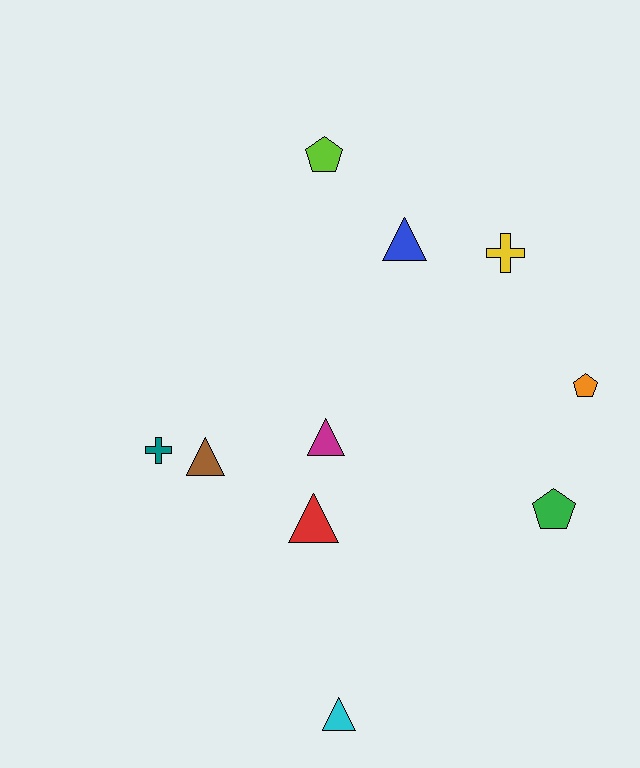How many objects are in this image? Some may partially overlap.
There are 10 objects.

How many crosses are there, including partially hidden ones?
There are 2 crosses.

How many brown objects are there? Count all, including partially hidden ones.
There is 1 brown object.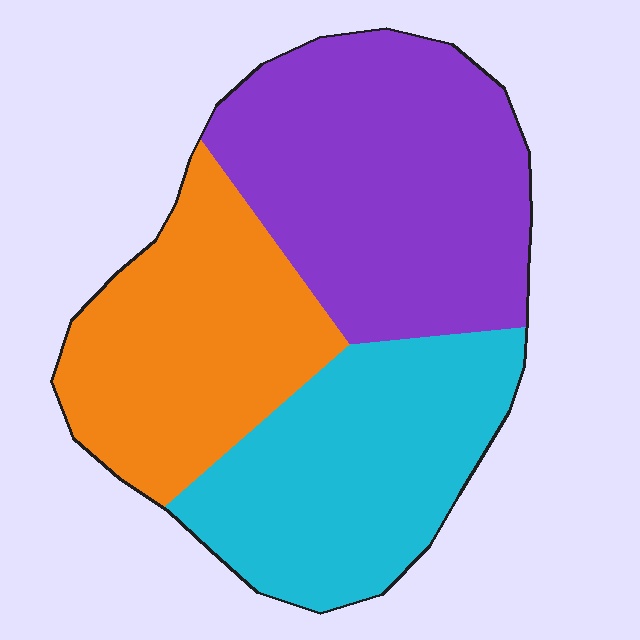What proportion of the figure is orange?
Orange covers about 30% of the figure.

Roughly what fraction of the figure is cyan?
Cyan covers about 30% of the figure.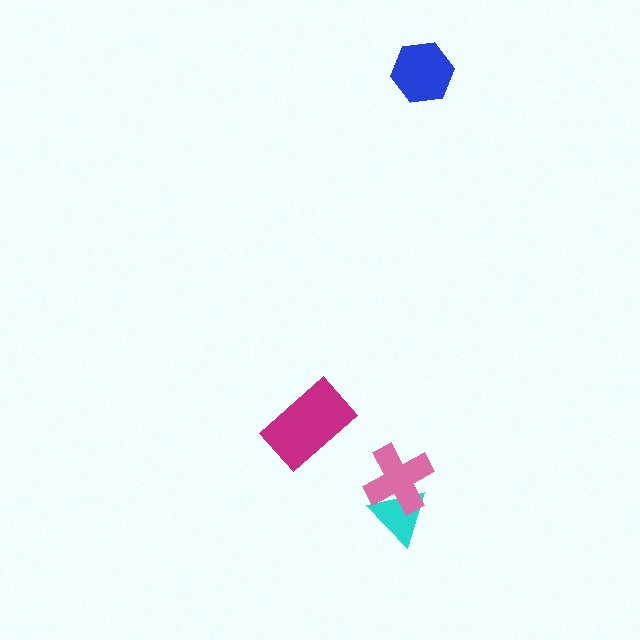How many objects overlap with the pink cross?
1 object overlaps with the pink cross.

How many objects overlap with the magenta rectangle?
0 objects overlap with the magenta rectangle.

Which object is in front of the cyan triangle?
The pink cross is in front of the cyan triangle.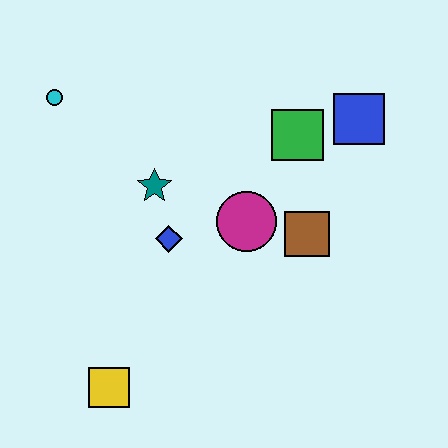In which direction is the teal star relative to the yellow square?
The teal star is above the yellow square.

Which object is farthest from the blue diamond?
The blue square is farthest from the blue diamond.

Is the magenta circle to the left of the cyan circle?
No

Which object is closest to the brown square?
The magenta circle is closest to the brown square.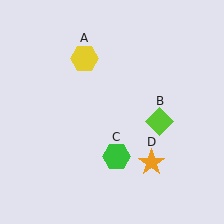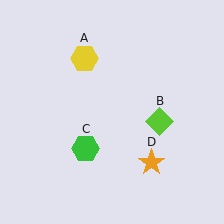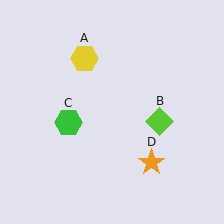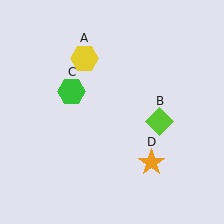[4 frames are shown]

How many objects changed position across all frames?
1 object changed position: green hexagon (object C).